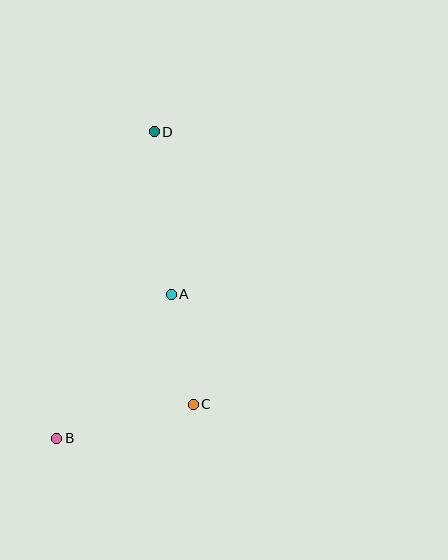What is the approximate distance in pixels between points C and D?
The distance between C and D is approximately 275 pixels.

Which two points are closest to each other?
Points A and C are closest to each other.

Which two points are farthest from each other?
Points B and D are farthest from each other.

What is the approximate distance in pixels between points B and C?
The distance between B and C is approximately 140 pixels.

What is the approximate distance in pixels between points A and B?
The distance between A and B is approximately 184 pixels.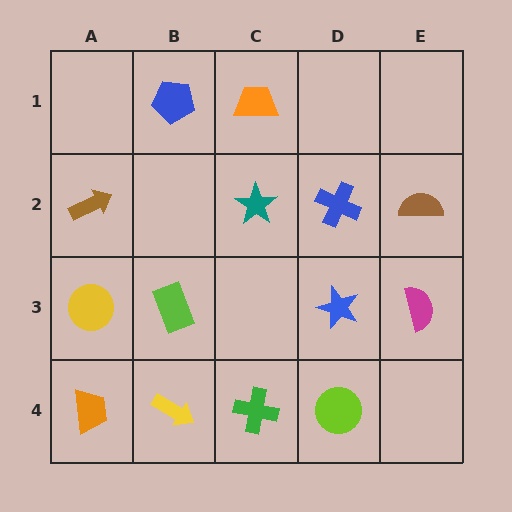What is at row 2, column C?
A teal star.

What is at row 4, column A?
An orange trapezoid.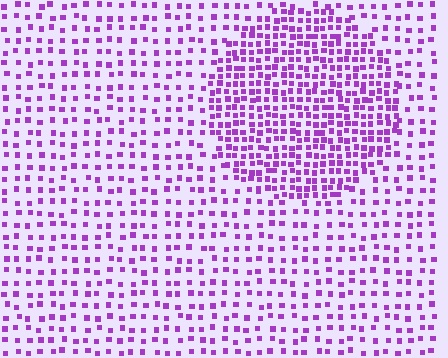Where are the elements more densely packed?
The elements are more densely packed inside the circle boundary.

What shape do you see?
I see a circle.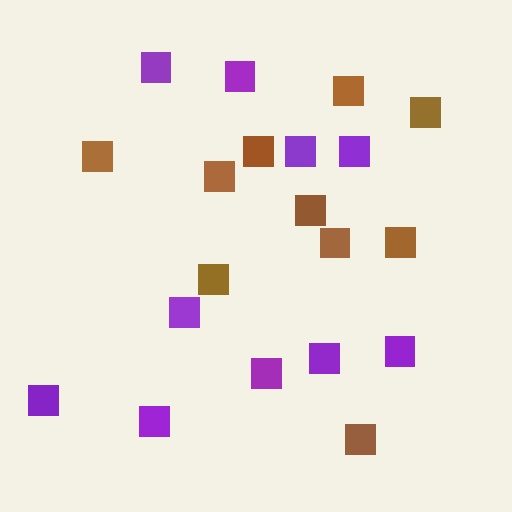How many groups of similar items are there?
There are 2 groups: one group of purple squares (10) and one group of brown squares (10).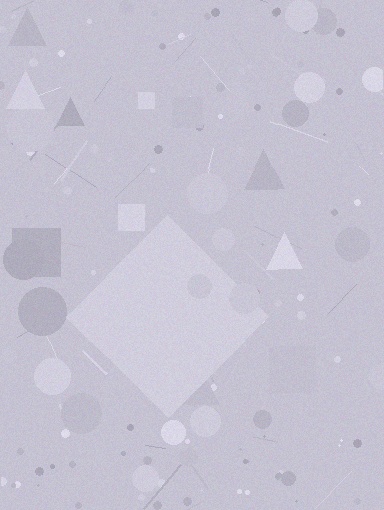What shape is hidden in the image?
A diamond is hidden in the image.